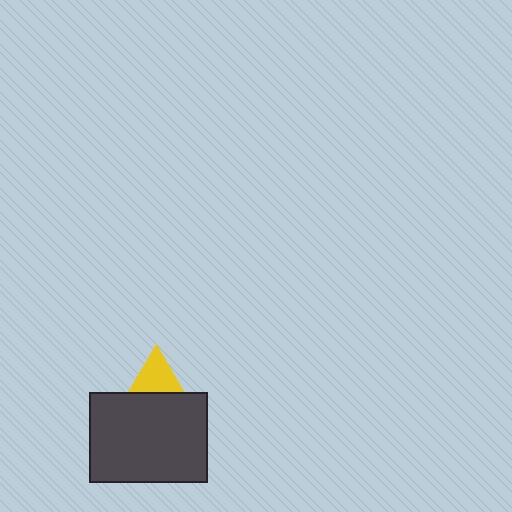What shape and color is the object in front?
The object in front is a dark gray rectangle.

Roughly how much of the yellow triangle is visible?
A small part of it is visible (roughly 38%).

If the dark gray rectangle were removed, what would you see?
You would see the complete yellow triangle.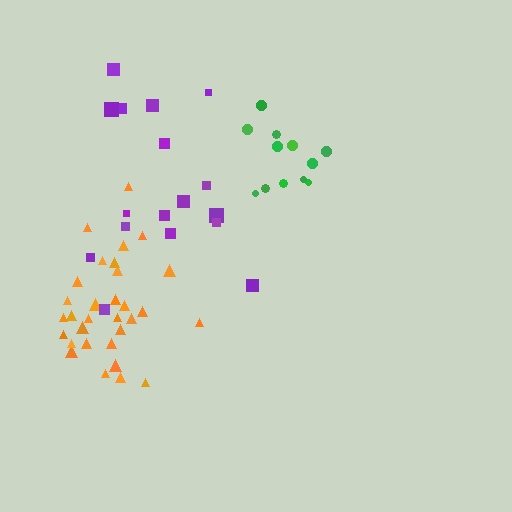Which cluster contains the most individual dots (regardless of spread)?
Orange (31).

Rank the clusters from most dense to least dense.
green, orange, purple.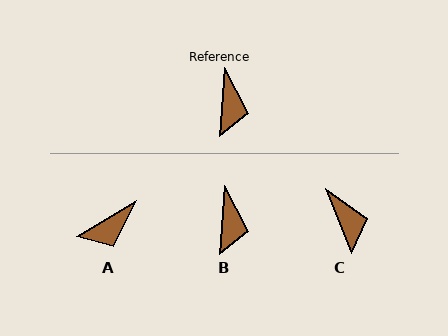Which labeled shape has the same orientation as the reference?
B.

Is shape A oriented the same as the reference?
No, it is off by about 54 degrees.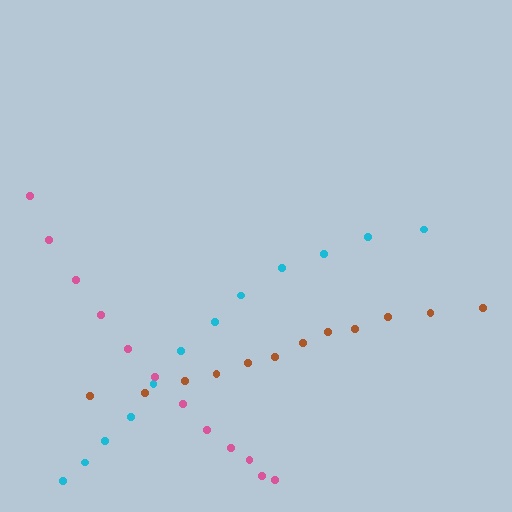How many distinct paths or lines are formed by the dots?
There are 3 distinct paths.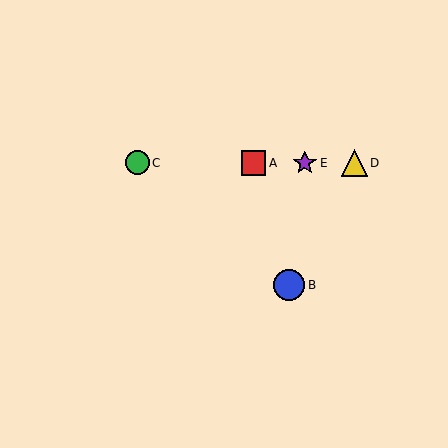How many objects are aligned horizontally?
4 objects (A, C, D, E) are aligned horizontally.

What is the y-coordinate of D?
Object D is at y≈163.